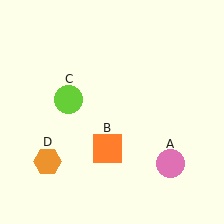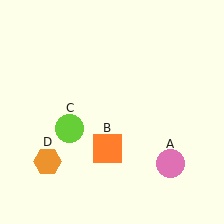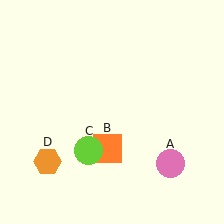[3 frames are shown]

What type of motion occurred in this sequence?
The lime circle (object C) rotated counterclockwise around the center of the scene.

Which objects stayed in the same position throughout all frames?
Pink circle (object A) and orange square (object B) and orange hexagon (object D) remained stationary.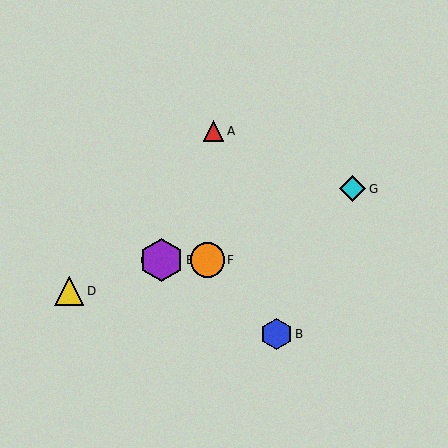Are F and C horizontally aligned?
Yes, both are at y≈260.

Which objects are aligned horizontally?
Objects C, E, F are aligned horizontally.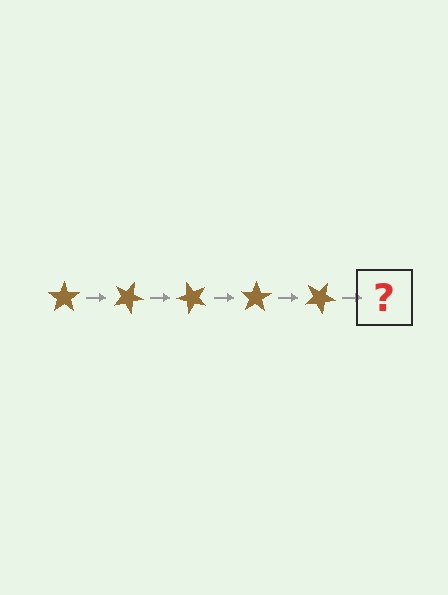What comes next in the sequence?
The next element should be a brown star rotated 125 degrees.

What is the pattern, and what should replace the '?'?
The pattern is that the star rotates 25 degrees each step. The '?' should be a brown star rotated 125 degrees.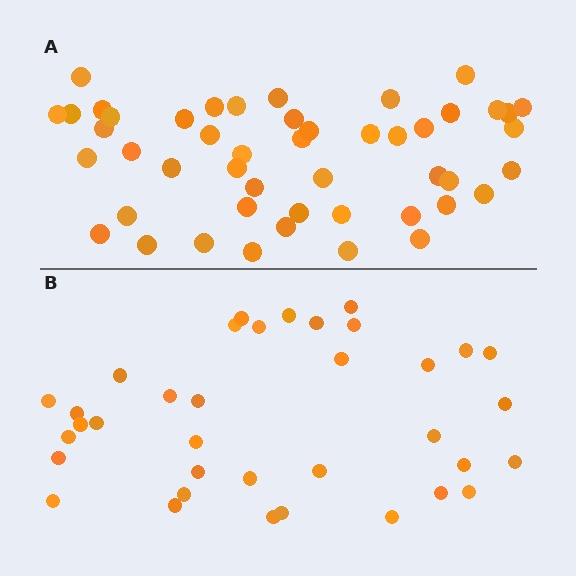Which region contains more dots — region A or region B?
Region A (the top region) has more dots.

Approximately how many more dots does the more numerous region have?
Region A has roughly 12 or so more dots than region B.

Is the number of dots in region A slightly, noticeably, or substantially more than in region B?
Region A has noticeably more, but not dramatically so. The ratio is roughly 1.3 to 1.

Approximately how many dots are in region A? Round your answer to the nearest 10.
About 50 dots. (The exact count is 48, which rounds to 50.)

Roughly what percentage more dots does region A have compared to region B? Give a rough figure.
About 35% more.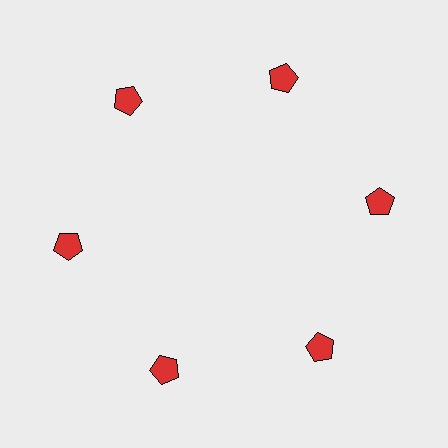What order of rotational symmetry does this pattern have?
This pattern has 6-fold rotational symmetry.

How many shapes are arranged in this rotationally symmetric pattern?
There are 6 shapes, arranged in 6 groups of 1.